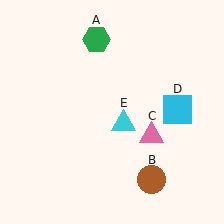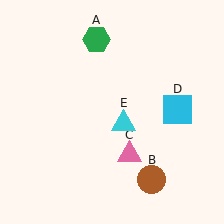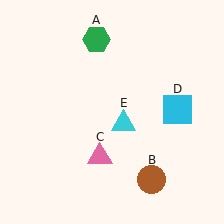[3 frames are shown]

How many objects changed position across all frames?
1 object changed position: pink triangle (object C).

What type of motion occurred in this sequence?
The pink triangle (object C) rotated clockwise around the center of the scene.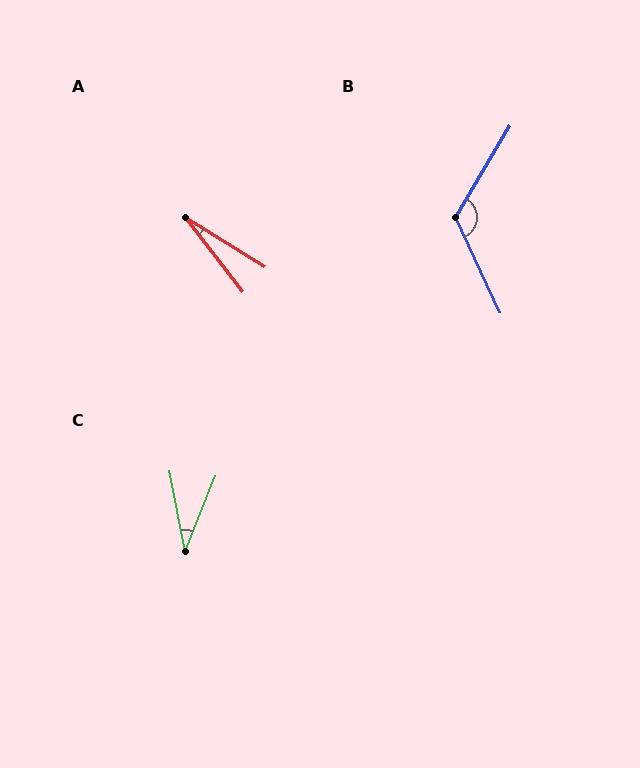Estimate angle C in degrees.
Approximately 33 degrees.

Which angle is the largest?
B, at approximately 124 degrees.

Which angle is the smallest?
A, at approximately 20 degrees.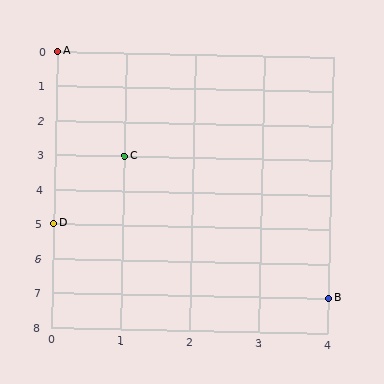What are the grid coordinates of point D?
Point D is at grid coordinates (0, 5).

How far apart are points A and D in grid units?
Points A and D are 5 rows apart.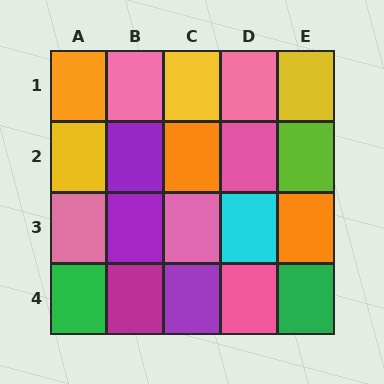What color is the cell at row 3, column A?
Pink.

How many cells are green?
2 cells are green.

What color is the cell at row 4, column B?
Magenta.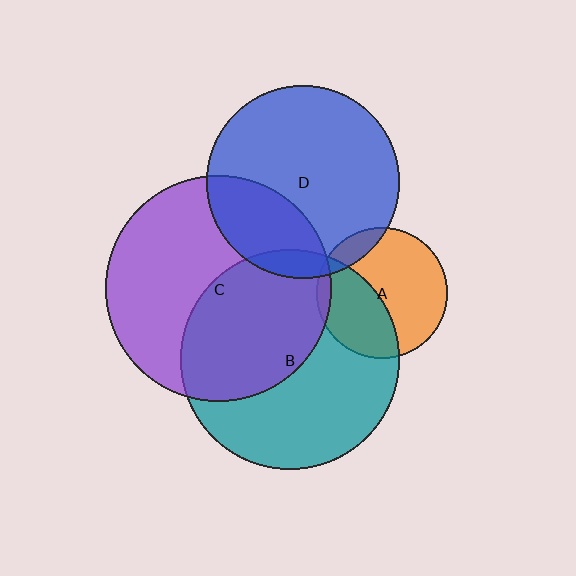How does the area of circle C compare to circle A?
Approximately 2.9 times.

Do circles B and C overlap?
Yes.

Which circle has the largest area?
Circle C (purple).